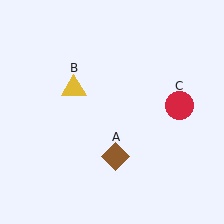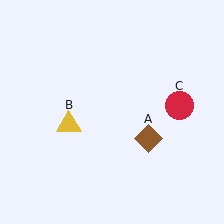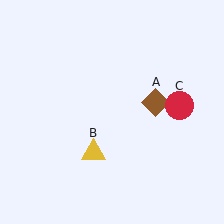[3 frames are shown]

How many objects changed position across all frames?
2 objects changed position: brown diamond (object A), yellow triangle (object B).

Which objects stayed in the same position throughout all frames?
Red circle (object C) remained stationary.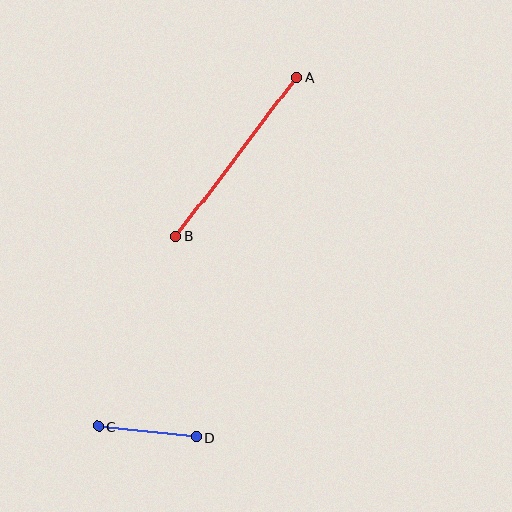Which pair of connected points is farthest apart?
Points A and B are farthest apart.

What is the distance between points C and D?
The distance is approximately 98 pixels.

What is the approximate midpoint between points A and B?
The midpoint is at approximately (236, 157) pixels.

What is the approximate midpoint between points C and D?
The midpoint is at approximately (148, 432) pixels.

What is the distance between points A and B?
The distance is approximately 199 pixels.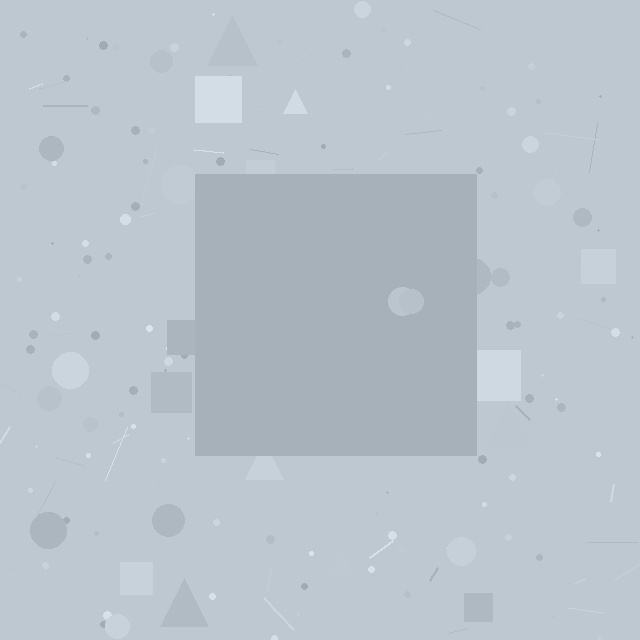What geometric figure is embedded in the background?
A square is embedded in the background.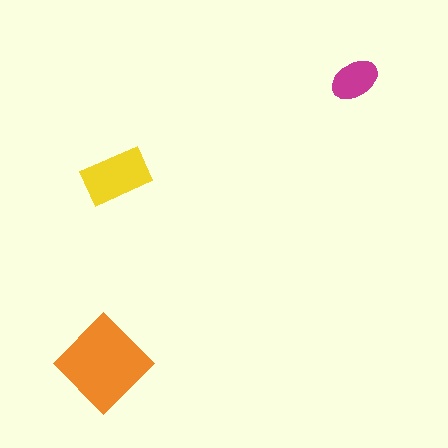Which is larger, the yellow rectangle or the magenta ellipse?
The yellow rectangle.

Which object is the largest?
The orange diamond.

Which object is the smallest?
The magenta ellipse.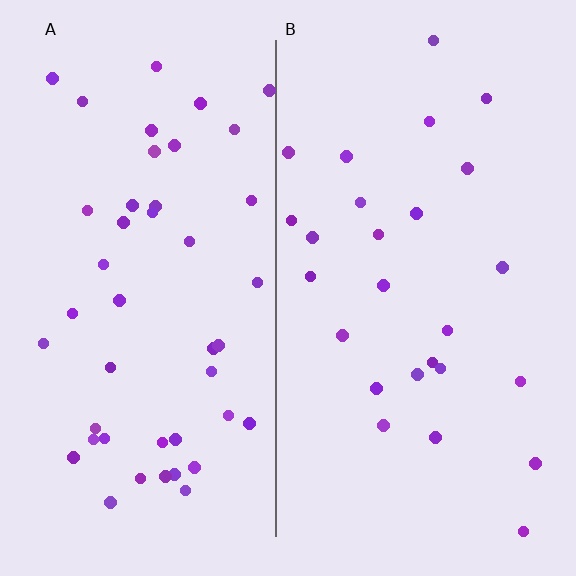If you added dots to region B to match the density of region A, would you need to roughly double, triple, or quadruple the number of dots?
Approximately double.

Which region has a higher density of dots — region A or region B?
A (the left).